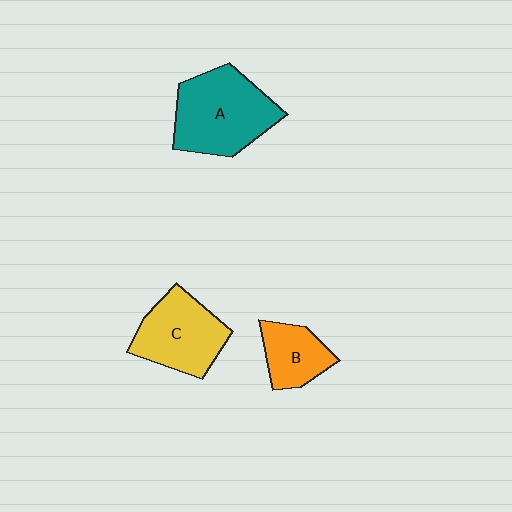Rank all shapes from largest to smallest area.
From largest to smallest: A (teal), C (yellow), B (orange).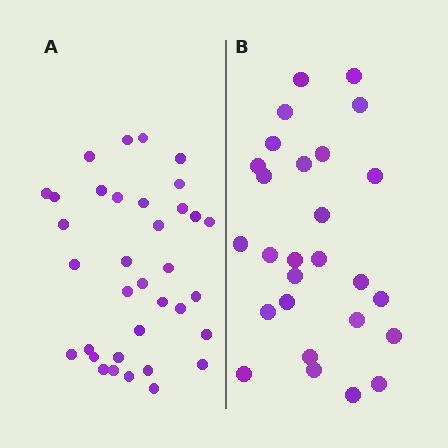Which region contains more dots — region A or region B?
Region A (the left region) has more dots.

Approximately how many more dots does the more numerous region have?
Region A has roughly 8 or so more dots than region B.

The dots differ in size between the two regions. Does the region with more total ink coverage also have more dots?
No. Region B has more total ink coverage because its dots are larger, but region A actually contains more individual dots. Total area can be misleading — the number of items is what matters here.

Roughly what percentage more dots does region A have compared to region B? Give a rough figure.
About 30% more.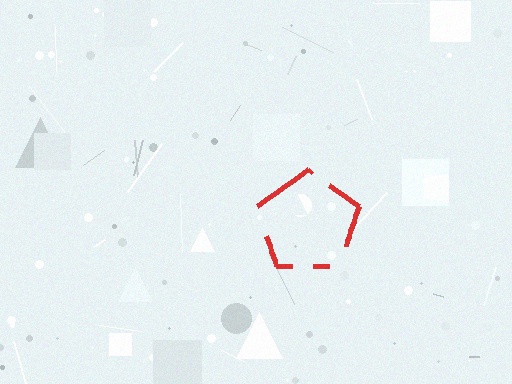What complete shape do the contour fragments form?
The contour fragments form a pentagon.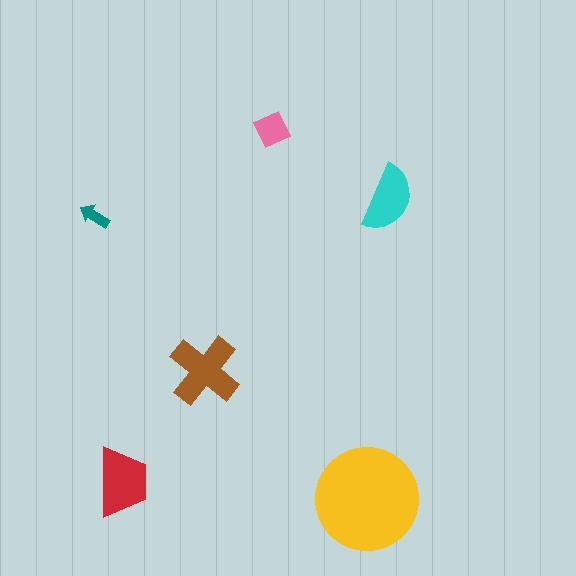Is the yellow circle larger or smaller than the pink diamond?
Larger.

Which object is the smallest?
The teal arrow.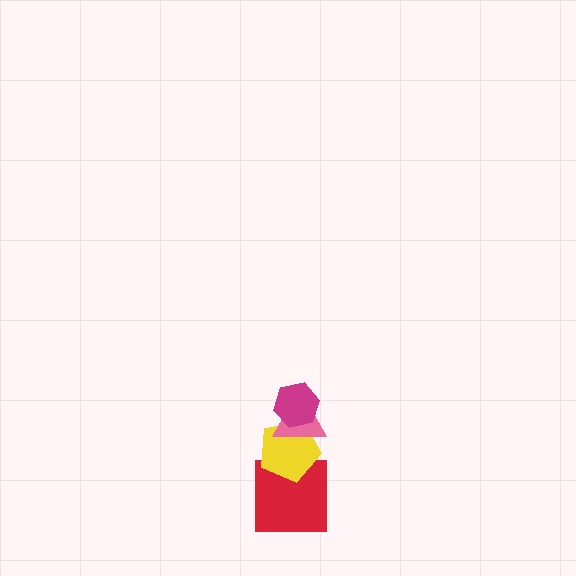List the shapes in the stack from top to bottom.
From top to bottom: the magenta hexagon, the pink triangle, the yellow pentagon, the red square.